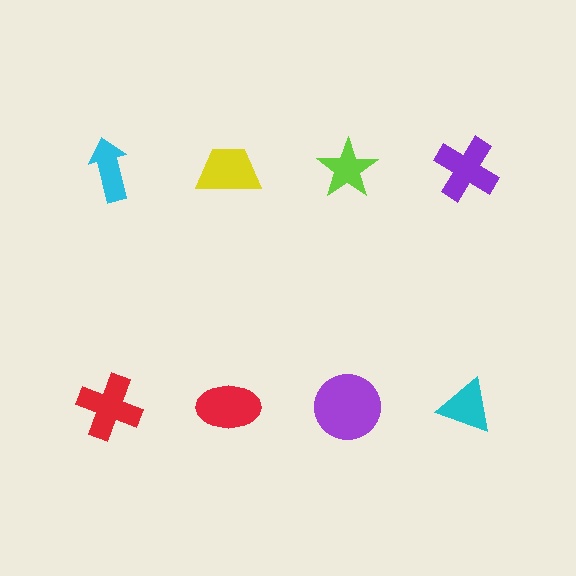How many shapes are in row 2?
4 shapes.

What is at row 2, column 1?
A red cross.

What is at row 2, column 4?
A cyan triangle.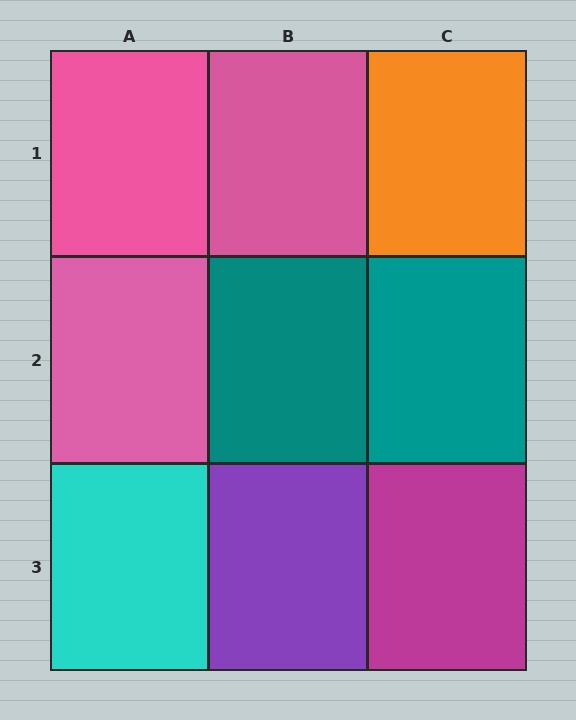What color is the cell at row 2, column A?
Pink.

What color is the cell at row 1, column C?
Orange.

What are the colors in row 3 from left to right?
Cyan, purple, magenta.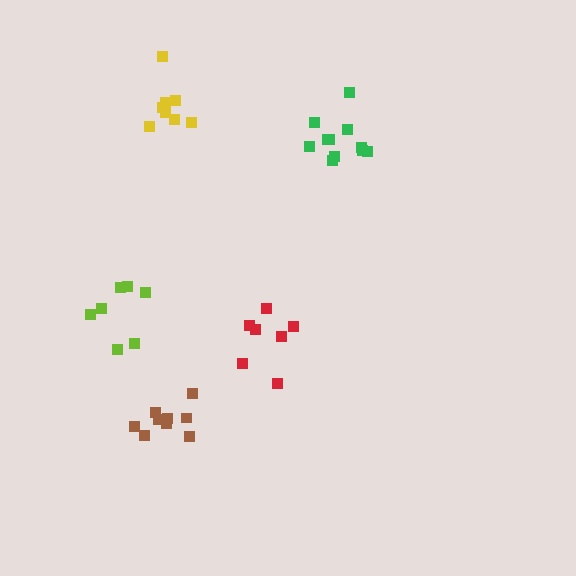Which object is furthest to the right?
The green cluster is rightmost.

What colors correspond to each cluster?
The clusters are colored: green, red, lime, brown, yellow.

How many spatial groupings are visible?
There are 5 spatial groupings.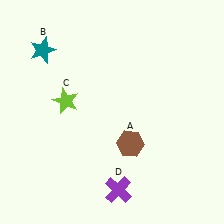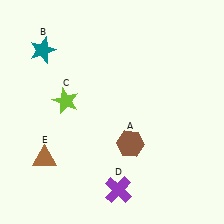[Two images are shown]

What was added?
A brown triangle (E) was added in Image 2.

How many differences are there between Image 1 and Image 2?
There is 1 difference between the two images.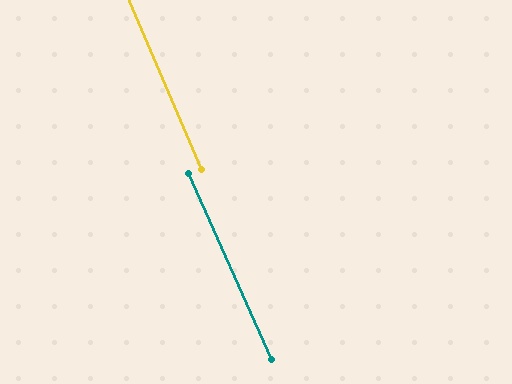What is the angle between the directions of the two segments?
Approximately 1 degree.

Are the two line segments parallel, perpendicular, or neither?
Parallel — their directions differ by only 1.1°.